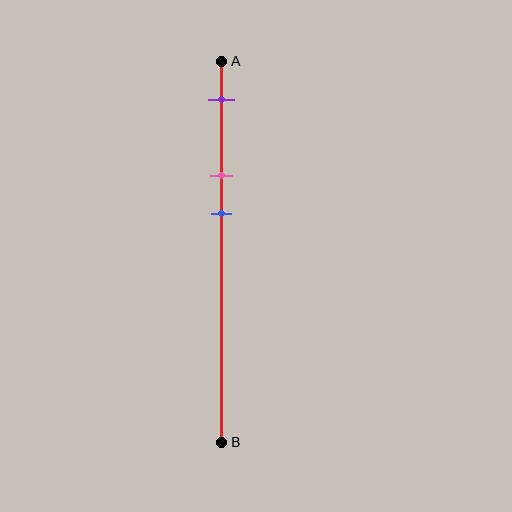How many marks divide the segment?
There are 3 marks dividing the segment.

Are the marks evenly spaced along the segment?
Yes, the marks are approximately evenly spaced.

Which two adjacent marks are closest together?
The pink and blue marks are the closest adjacent pair.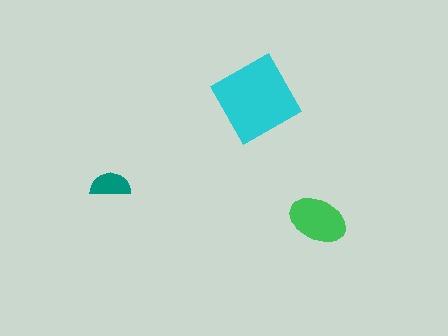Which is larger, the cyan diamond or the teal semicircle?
The cyan diamond.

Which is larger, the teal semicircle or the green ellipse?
The green ellipse.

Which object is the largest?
The cyan diamond.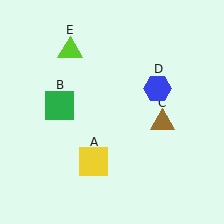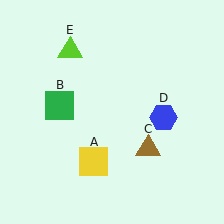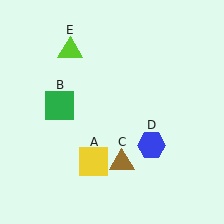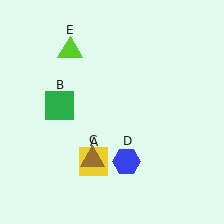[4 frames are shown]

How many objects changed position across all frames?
2 objects changed position: brown triangle (object C), blue hexagon (object D).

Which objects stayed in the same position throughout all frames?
Yellow square (object A) and green square (object B) and lime triangle (object E) remained stationary.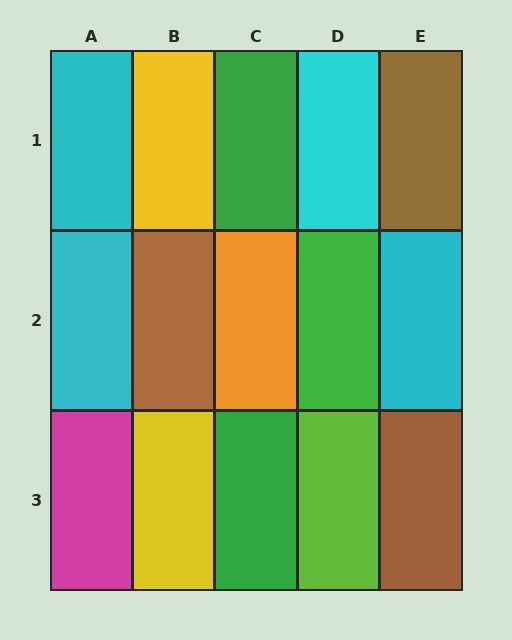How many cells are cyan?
4 cells are cyan.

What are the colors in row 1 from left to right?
Cyan, yellow, green, cyan, brown.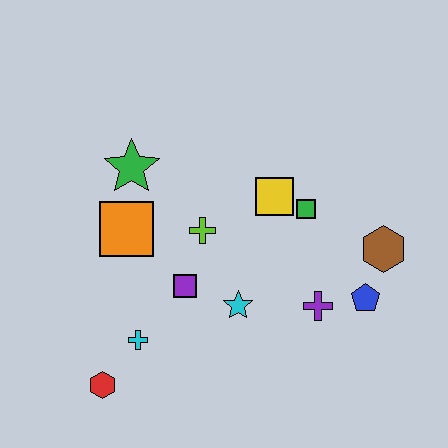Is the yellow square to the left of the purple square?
No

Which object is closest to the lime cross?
The purple square is closest to the lime cross.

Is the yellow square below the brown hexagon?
No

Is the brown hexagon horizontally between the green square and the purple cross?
No